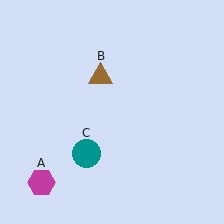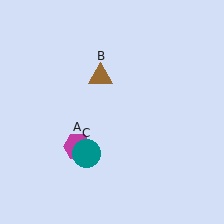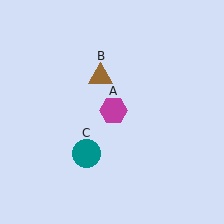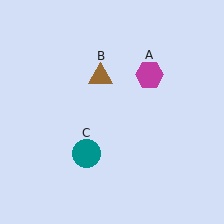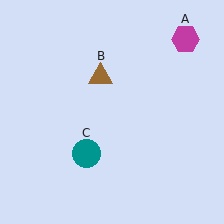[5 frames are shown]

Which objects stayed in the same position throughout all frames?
Brown triangle (object B) and teal circle (object C) remained stationary.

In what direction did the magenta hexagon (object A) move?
The magenta hexagon (object A) moved up and to the right.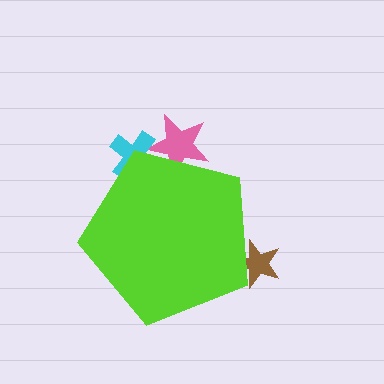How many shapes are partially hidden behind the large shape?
3 shapes are partially hidden.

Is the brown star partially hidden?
Yes, the brown star is partially hidden behind the lime pentagon.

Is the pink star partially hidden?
Yes, the pink star is partially hidden behind the lime pentagon.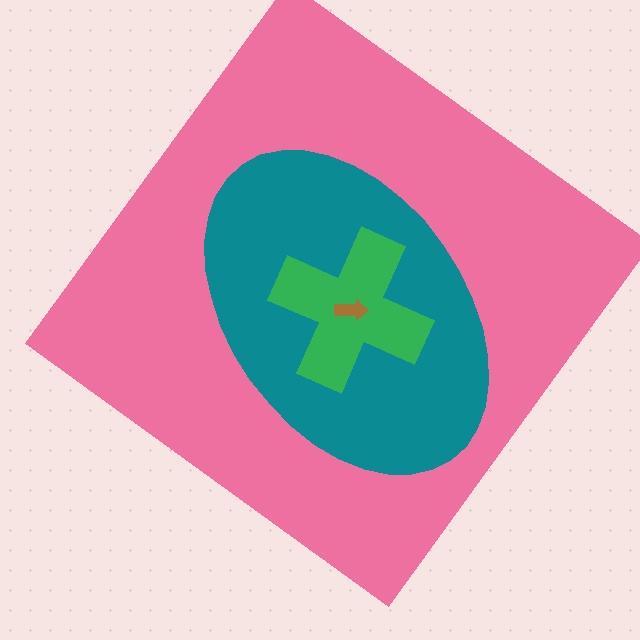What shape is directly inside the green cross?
The brown arrow.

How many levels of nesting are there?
4.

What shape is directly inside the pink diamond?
The teal ellipse.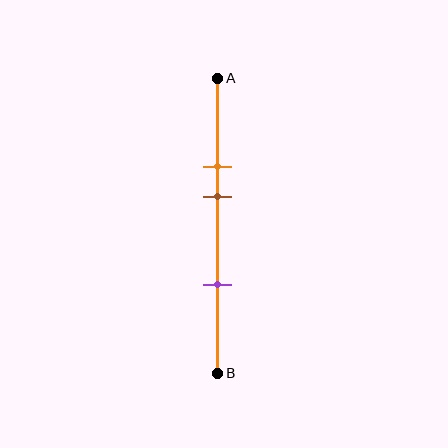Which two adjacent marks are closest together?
The orange and brown marks are the closest adjacent pair.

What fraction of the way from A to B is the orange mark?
The orange mark is approximately 30% (0.3) of the way from A to B.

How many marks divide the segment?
There are 3 marks dividing the segment.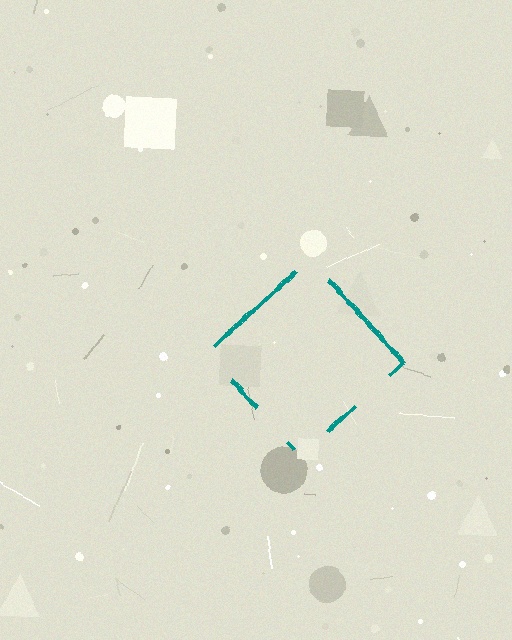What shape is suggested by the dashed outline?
The dashed outline suggests a diamond.